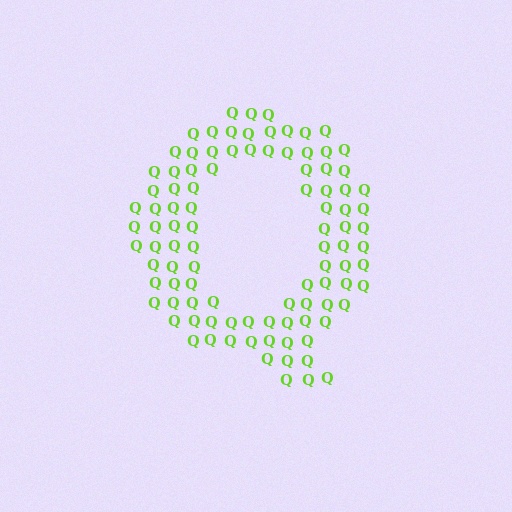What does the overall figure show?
The overall figure shows the letter Q.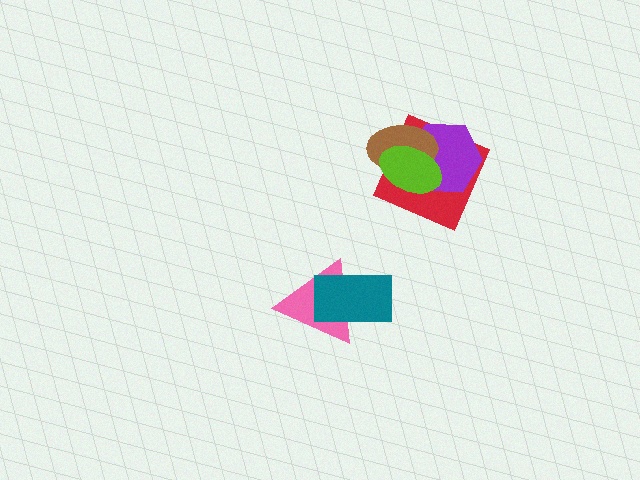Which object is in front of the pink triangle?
The teal rectangle is in front of the pink triangle.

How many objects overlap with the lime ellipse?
3 objects overlap with the lime ellipse.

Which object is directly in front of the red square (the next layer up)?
The purple hexagon is directly in front of the red square.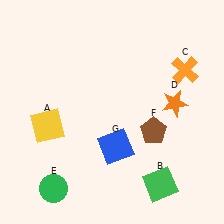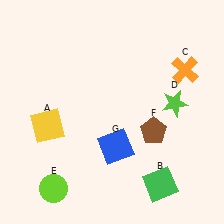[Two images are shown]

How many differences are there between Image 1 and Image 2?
There are 2 differences between the two images.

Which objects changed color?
D changed from orange to lime. E changed from green to lime.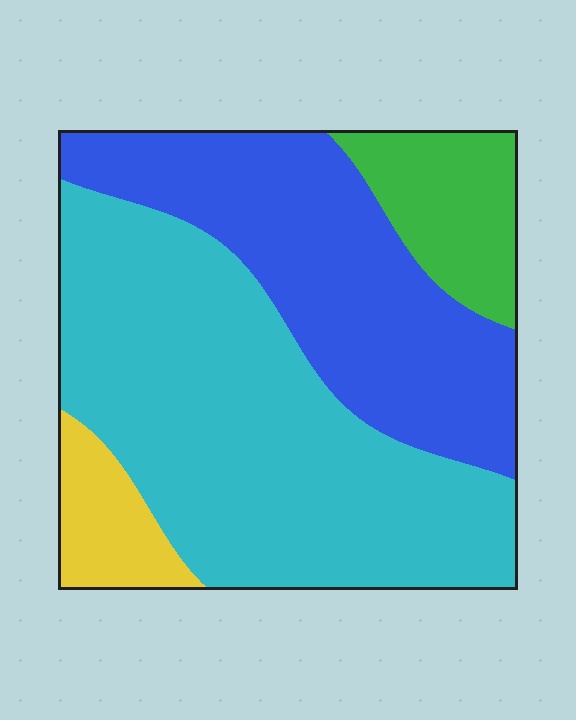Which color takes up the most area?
Cyan, at roughly 50%.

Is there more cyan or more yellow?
Cyan.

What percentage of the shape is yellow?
Yellow takes up less than a quarter of the shape.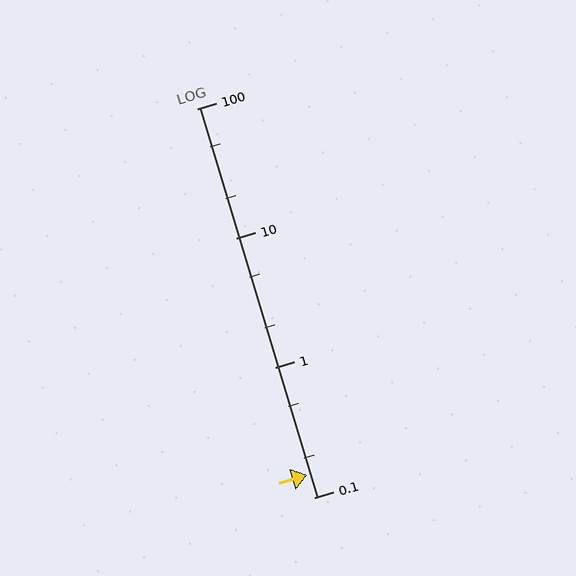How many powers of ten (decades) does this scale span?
The scale spans 3 decades, from 0.1 to 100.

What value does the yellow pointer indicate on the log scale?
The pointer indicates approximately 0.15.